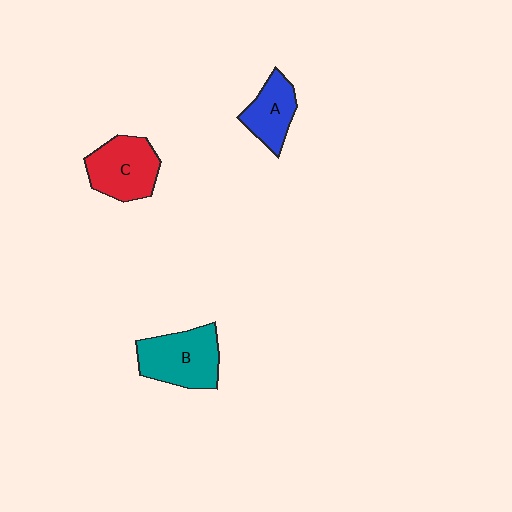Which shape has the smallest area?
Shape A (blue).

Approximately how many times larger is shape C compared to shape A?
Approximately 1.4 times.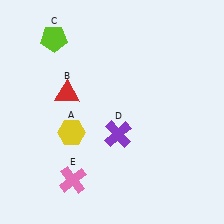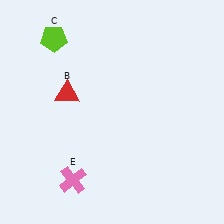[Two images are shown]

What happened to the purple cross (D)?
The purple cross (D) was removed in Image 2. It was in the bottom-right area of Image 1.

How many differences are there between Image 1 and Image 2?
There are 2 differences between the two images.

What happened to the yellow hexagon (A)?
The yellow hexagon (A) was removed in Image 2. It was in the bottom-left area of Image 1.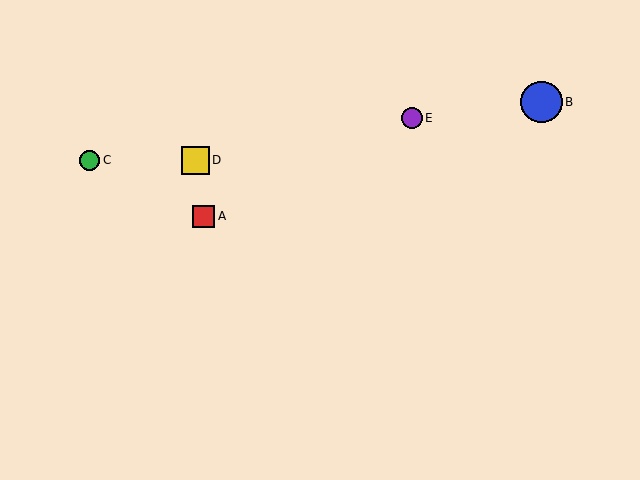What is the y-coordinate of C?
Object C is at y≈160.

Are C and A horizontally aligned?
No, C is at y≈160 and A is at y≈216.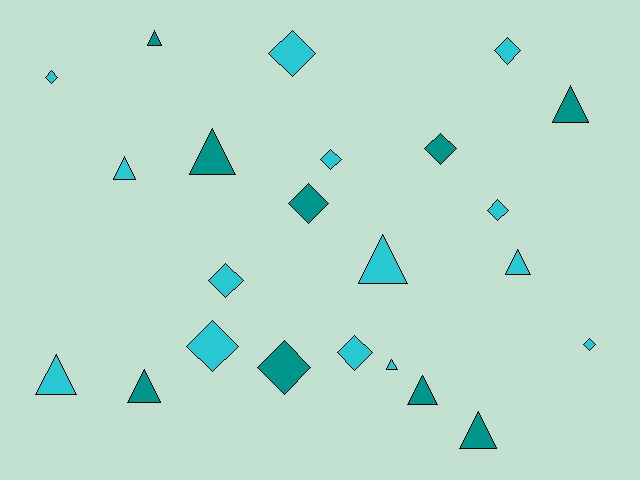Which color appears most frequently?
Cyan, with 14 objects.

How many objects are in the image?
There are 23 objects.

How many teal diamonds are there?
There are 3 teal diamonds.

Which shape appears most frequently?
Diamond, with 12 objects.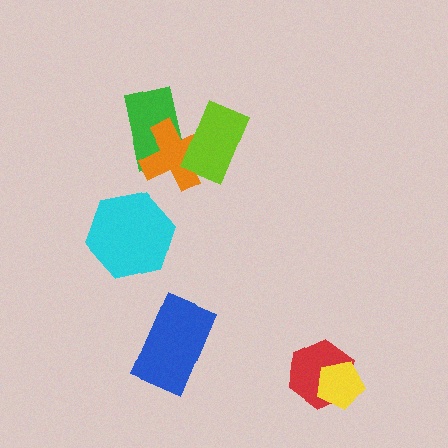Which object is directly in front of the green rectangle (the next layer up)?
The orange cross is directly in front of the green rectangle.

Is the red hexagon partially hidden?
Yes, it is partially covered by another shape.